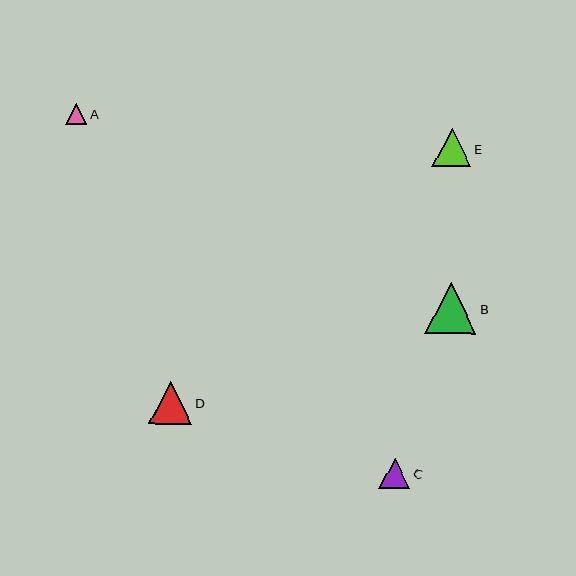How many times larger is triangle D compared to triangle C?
Triangle D is approximately 1.4 times the size of triangle C.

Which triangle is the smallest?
Triangle A is the smallest with a size of approximately 21 pixels.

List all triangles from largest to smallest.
From largest to smallest: B, D, E, C, A.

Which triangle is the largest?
Triangle B is the largest with a size of approximately 51 pixels.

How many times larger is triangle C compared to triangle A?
Triangle C is approximately 1.5 times the size of triangle A.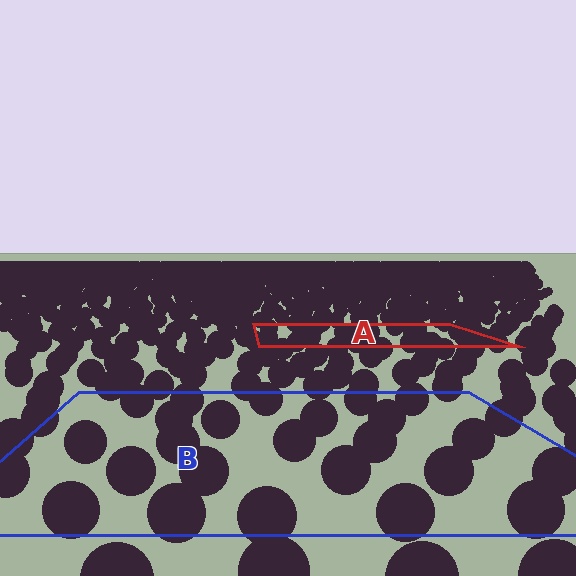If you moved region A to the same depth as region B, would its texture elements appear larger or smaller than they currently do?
They would appear larger. At a closer depth, the same texture elements are projected at a bigger on-screen size.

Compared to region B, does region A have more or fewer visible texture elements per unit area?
Region A has more texture elements per unit area — they are packed more densely because it is farther away.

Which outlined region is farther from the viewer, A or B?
Region A is farther from the viewer — the texture elements inside it appear smaller and more densely packed.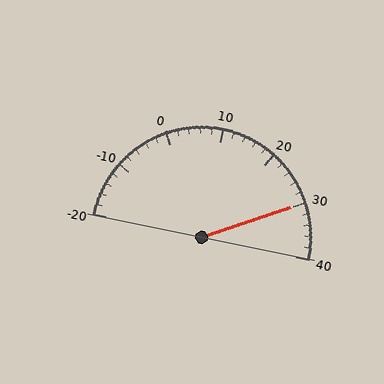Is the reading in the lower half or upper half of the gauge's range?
The reading is in the upper half of the range (-20 to 40).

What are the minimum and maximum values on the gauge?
The gauge ranges from -20 to 40.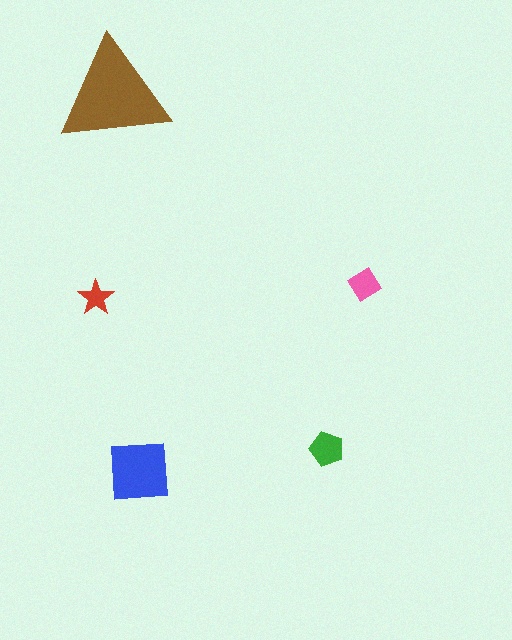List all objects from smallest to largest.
The red star, the pink diamond, the green pentagon, the blue square, the brown triangle.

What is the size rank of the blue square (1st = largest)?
2nd.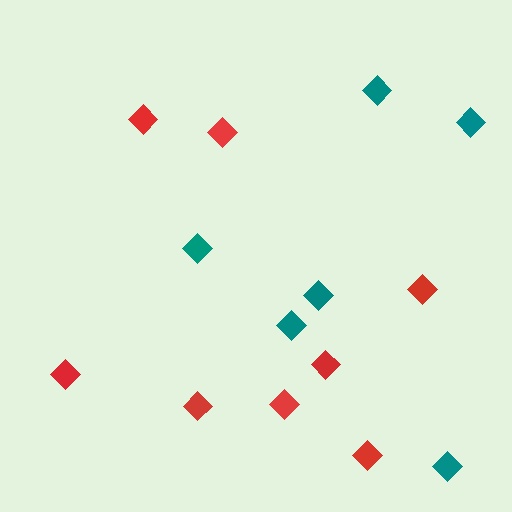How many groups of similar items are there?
There are 2 groups: one group of red diamonds (8) and one group of teal diamonds (6).